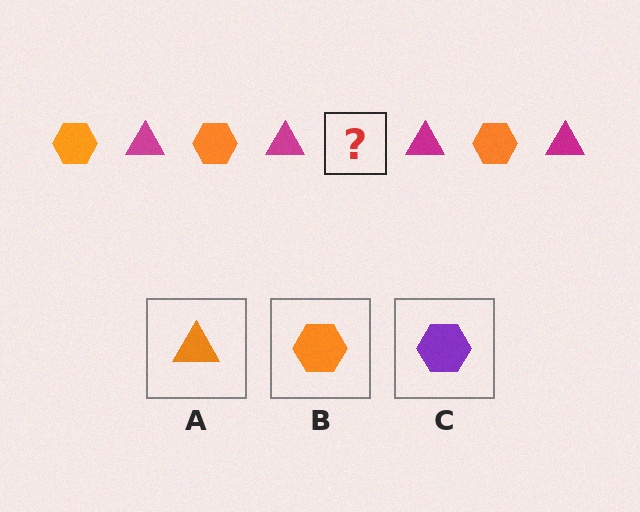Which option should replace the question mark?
Option B.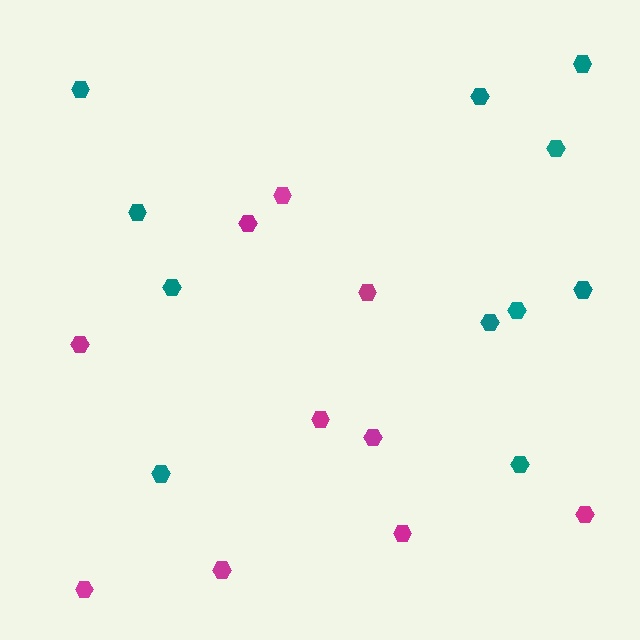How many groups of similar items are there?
There are 2 groups: one group of teal hexagons (11) and one group of magenta hexagons (10).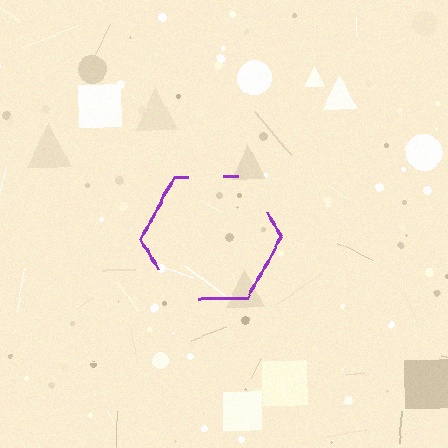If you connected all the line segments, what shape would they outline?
They would outline a hexagon.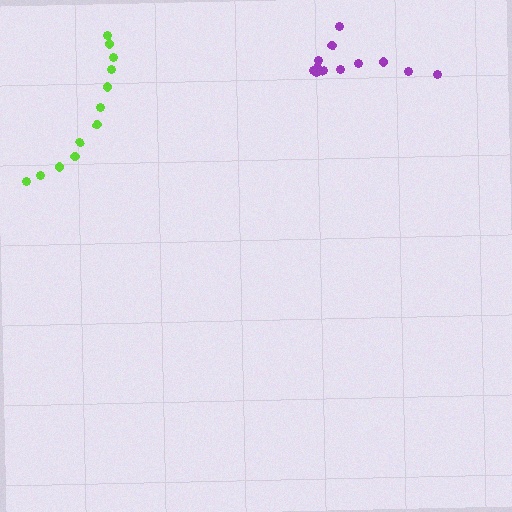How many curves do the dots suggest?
There are 2 distinct paths.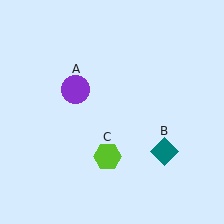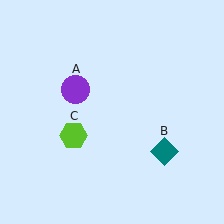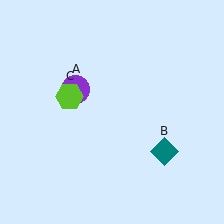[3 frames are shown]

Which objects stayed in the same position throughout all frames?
Purple circle (object A) and teal diamond (object B) remained stationary.